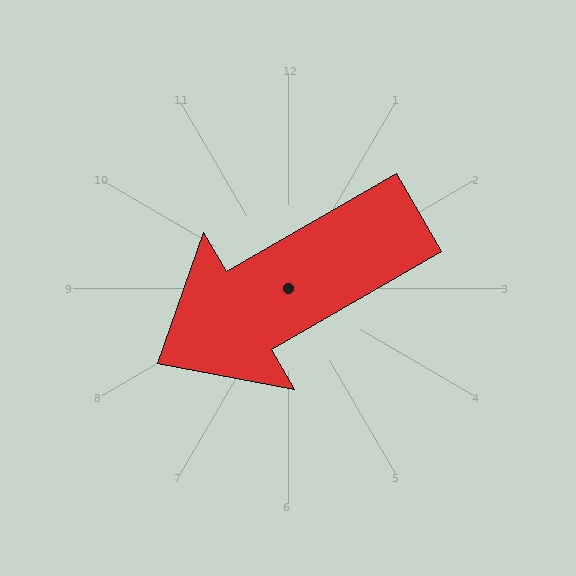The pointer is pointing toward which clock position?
Roughly 8 o'clock.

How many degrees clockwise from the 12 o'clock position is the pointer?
Approximately 240 degrees.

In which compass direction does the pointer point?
Southwest.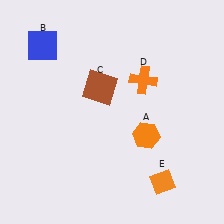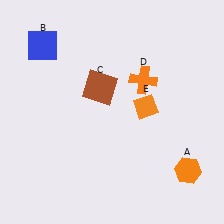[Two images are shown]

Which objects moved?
The objects that moved are: the orange hexagon (A), the orange diamond (E).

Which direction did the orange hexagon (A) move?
The orange hexagon (A) moved right.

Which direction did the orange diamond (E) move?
The orange diamond (E) moved up.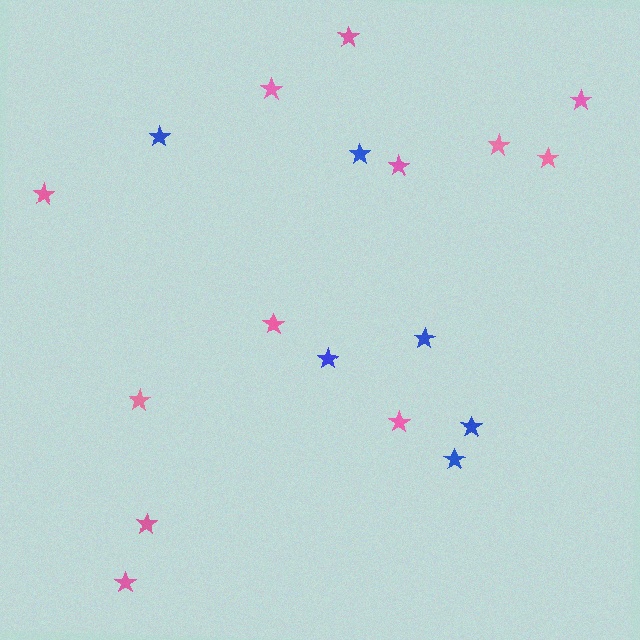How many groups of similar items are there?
There are 2 groups: one group of pink stars (12) and one group of blue stars (6).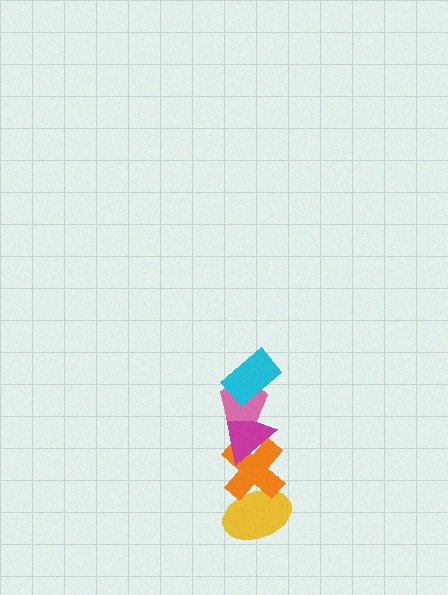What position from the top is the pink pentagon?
The pink pentagon is 2nd from the top.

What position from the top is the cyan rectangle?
The cyan rectangle is 1st from the top.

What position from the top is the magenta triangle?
The magenta triangle is 3rd from the top.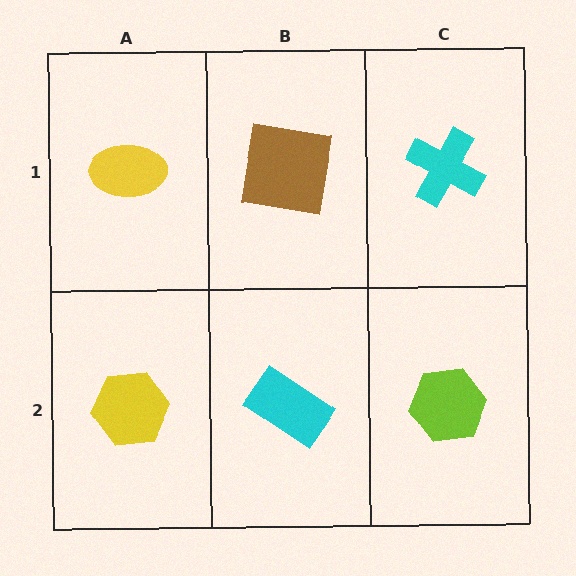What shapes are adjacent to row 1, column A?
A yellow hexagon (row 2, column A), a brown square (row 1, column B).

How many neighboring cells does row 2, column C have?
2.